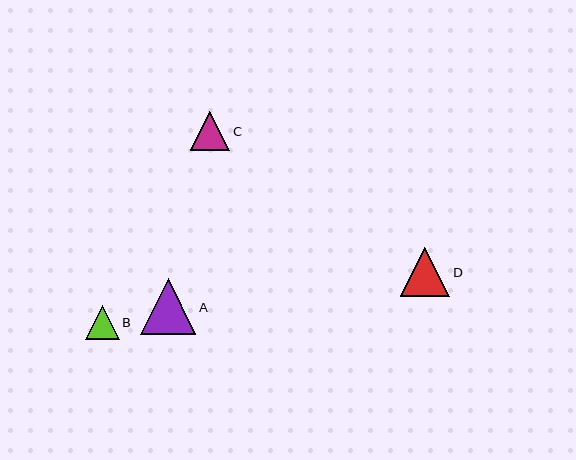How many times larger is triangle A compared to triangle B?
Triangle A is approximately 1.7 times the size of triangle B.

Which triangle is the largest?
Triangle A is the largest with a size of approximately 56 pixels.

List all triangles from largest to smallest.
From largest to smallest: A, D, C, B.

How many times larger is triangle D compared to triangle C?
Triangle D is approximately 1.3 times the size of triangle C.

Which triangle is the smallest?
Triangle B is the smallest with a size of approximately 33 pixels.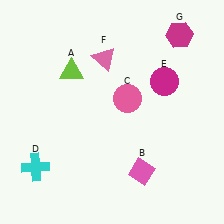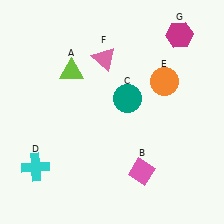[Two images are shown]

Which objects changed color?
C changed from pink to teal. E changed from magenta to orange.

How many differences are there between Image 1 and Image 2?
There are 2 differences between the two images.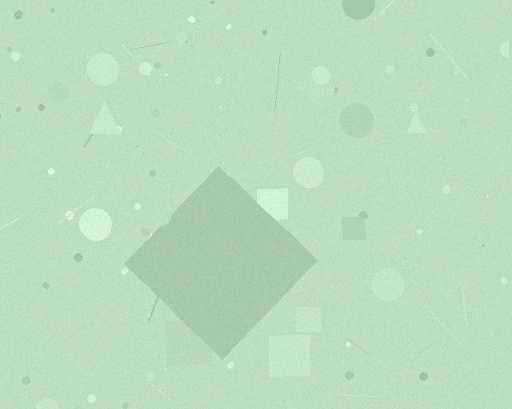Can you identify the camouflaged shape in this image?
The camouflaged shape is a diamond.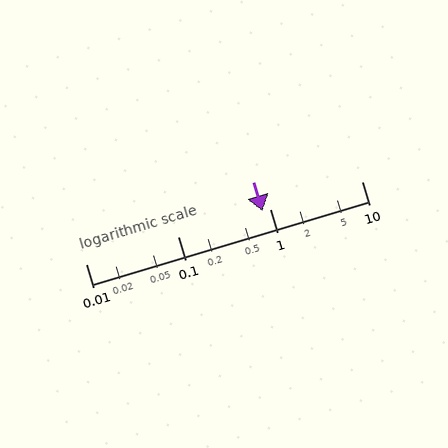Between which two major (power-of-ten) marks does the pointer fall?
The pointer is between 0.1 and 1.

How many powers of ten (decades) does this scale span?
The scale spans 3 decades, from 0.01 to 10.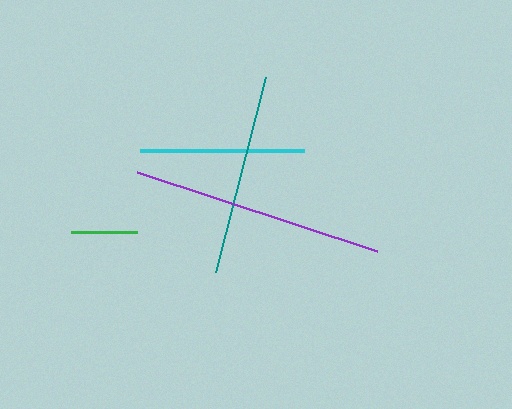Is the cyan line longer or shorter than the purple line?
The purple line is longer than the cyan line.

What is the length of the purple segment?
The purple segment is approximately 253 pixels long.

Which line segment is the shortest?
The green line is the shortest at approximately 66 pixels.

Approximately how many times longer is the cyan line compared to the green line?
The cyan line is approximately 2.5 times the length of the green line.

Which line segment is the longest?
The purple line is the longest at approximately 253 pixels.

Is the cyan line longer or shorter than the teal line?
The teal line is longer than the cyan line.